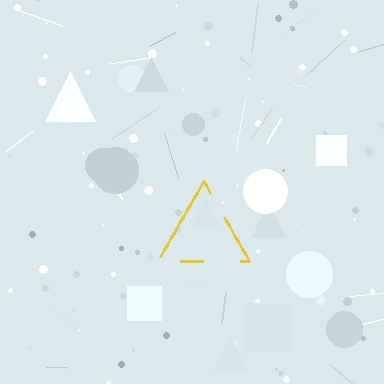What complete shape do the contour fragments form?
The contour fragments form a triangle.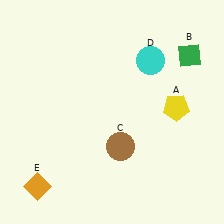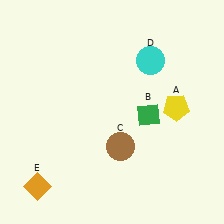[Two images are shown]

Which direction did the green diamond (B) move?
The green diamond (B) moved down.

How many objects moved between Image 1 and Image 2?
1 object moved between the two images.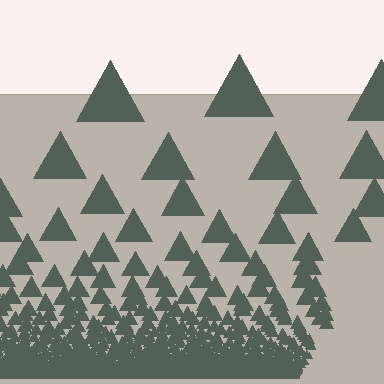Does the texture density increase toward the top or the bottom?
Density increases toward the bottom.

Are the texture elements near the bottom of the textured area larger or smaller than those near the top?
Smaller. The gradient is inverted — elements near the bottom are smaller and denser.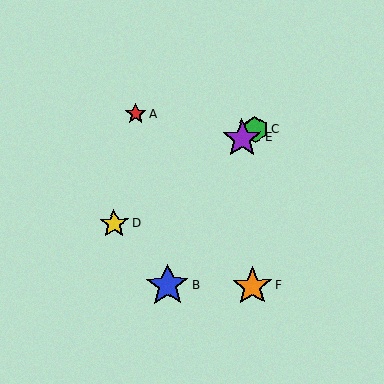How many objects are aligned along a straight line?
3 objects (C, D, E) are aligned along a straight line.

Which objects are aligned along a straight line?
Objects C, D, E are aligned along a straight line.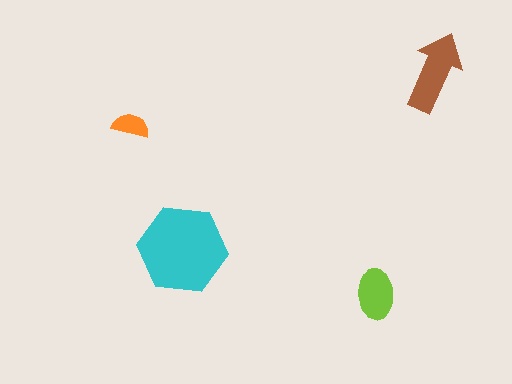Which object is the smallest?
The orange semicircle.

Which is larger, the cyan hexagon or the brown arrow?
The cyan hexagon.